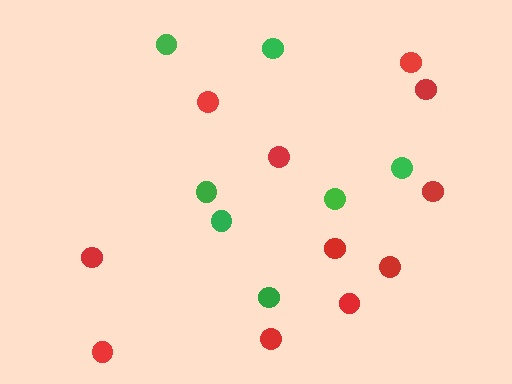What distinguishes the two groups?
There are 2 groups: one group of green circles (7) and one group of red circles (11).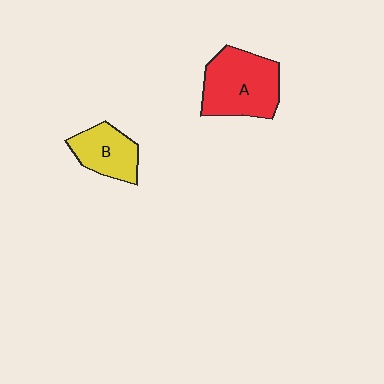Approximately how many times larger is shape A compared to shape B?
Approximately 1.6 times.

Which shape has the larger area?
Shape A (red).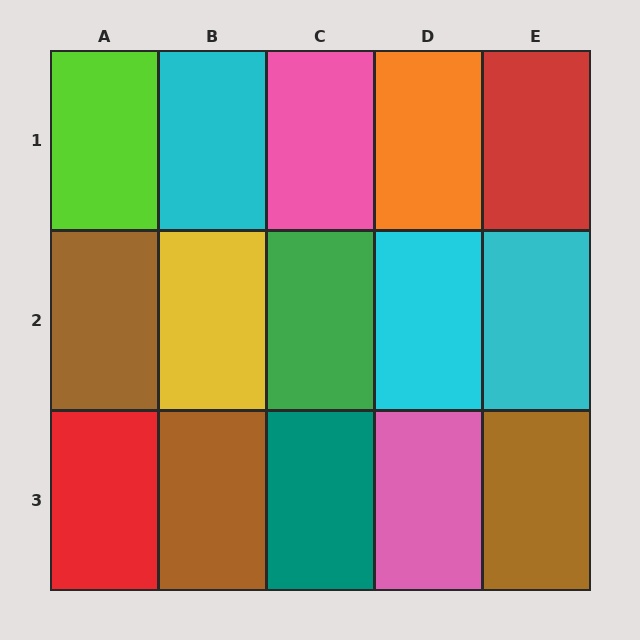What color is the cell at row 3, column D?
Pink.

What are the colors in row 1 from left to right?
Lime, cyan, pink, orange, red.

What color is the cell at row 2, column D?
Cyan.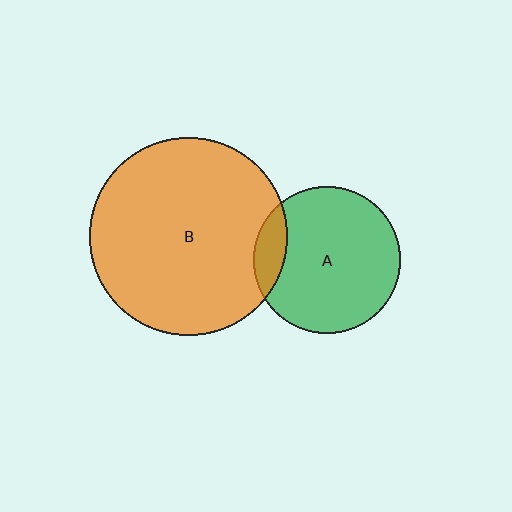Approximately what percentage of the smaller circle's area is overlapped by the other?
Approximately 15%.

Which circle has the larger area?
Circle B (orange).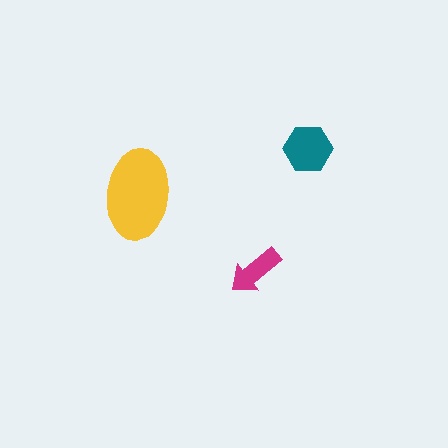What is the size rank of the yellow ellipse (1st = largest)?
1st.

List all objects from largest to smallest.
The yellow ellipse, the teal hexagon, the magenta arrow.